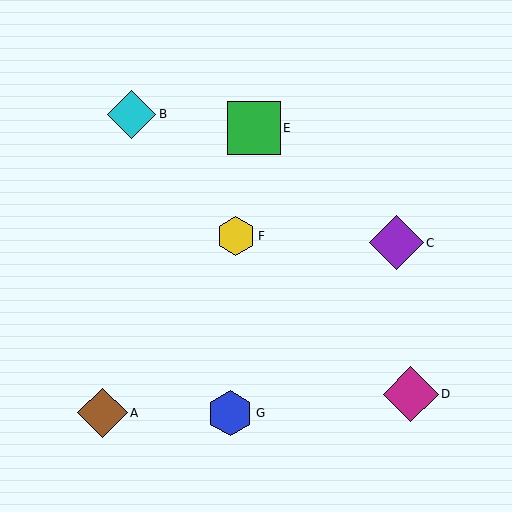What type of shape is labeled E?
Shape E is a green square.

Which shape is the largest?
The magenta diamond (labeled D) is the largest.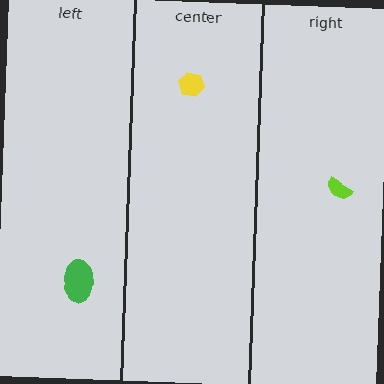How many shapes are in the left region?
1.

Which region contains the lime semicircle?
The right region.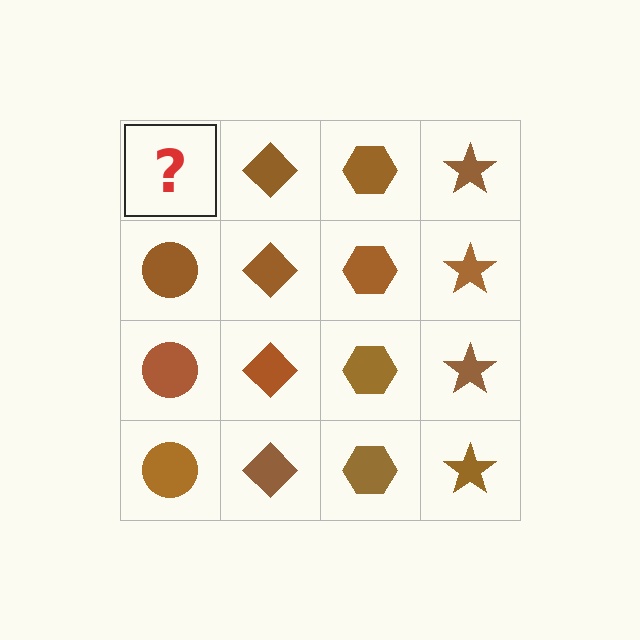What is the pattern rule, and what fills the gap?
The rule is that each column has a consistent shape. The gap should be filled with a brown circle.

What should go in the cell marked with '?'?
The missing cell should contain a brown circle.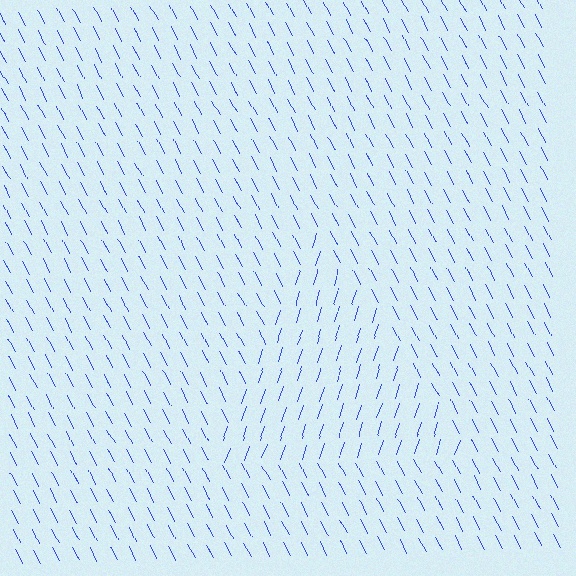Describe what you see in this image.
The image is filled with small blue line segments. A triangle region in the image has lines oriented differently from the surrounding lines, creating a visible texture boundary.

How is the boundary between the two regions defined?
The boundary is defined purely by a change in line orientation (approximately 45 degrees difference). All lines are the same color and thickness.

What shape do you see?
I see a triangle.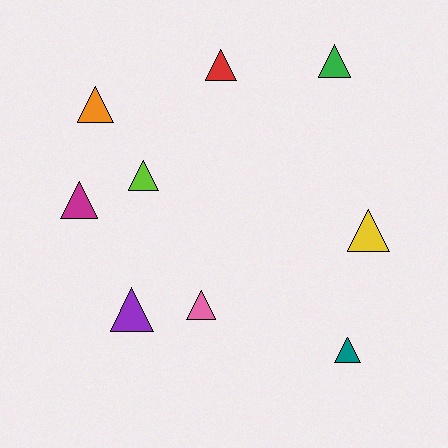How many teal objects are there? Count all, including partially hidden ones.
There is 1 teal object.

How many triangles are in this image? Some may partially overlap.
There are 9 triangles.